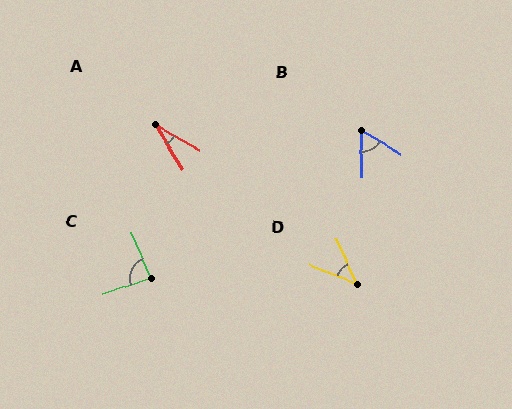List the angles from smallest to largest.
A (28°), D (42°), B (59°), C (85°).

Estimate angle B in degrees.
Approximately 59 degrees.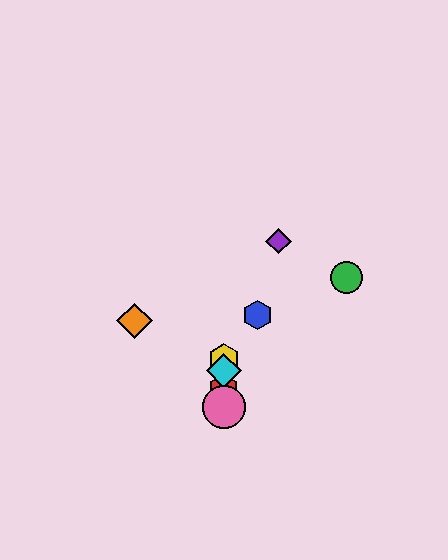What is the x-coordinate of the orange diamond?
The orange diamond is at x≈135.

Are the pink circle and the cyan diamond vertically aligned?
Yes, both are at x≈224.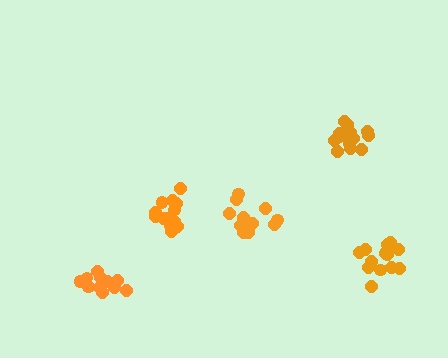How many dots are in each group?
Group 1: 13 dots, Group 2: 12 dots, Group 3: 12 dots, Group 4: 14 dots, Group 5: 14 dots (65 total).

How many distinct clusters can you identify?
There are 5 distinct clusters.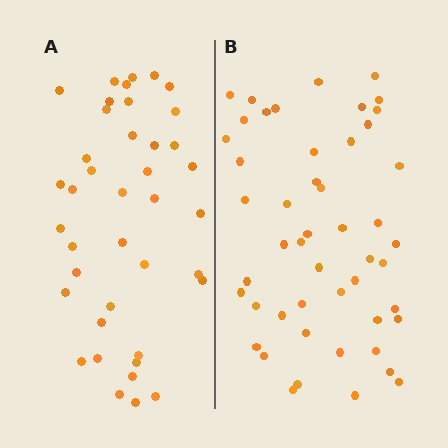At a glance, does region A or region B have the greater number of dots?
Region B (the right region) has more dots.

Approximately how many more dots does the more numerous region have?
Region B has roughly 8 or so more dots than region A.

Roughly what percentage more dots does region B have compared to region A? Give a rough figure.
About 20% more.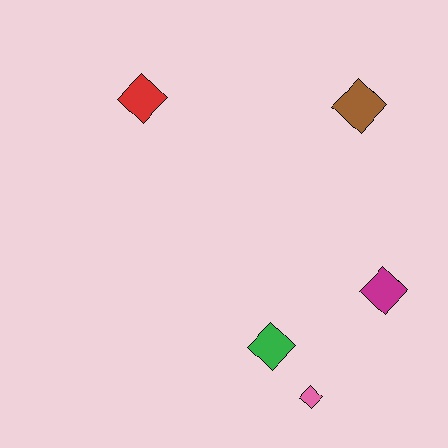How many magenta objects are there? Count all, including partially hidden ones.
There is 1 magenta object.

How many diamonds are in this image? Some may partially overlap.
There are 5 diamonds.